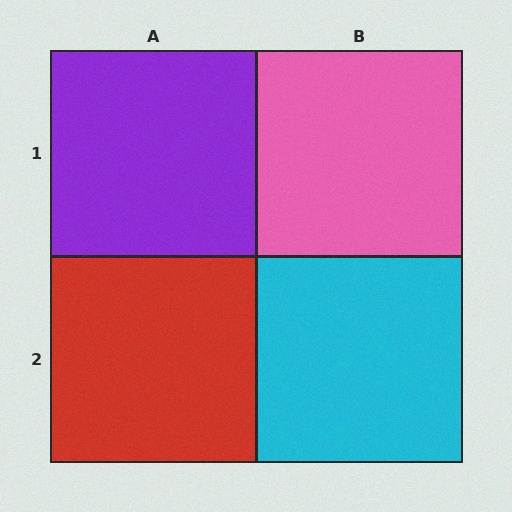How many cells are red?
1 cell is red.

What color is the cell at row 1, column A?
Purple.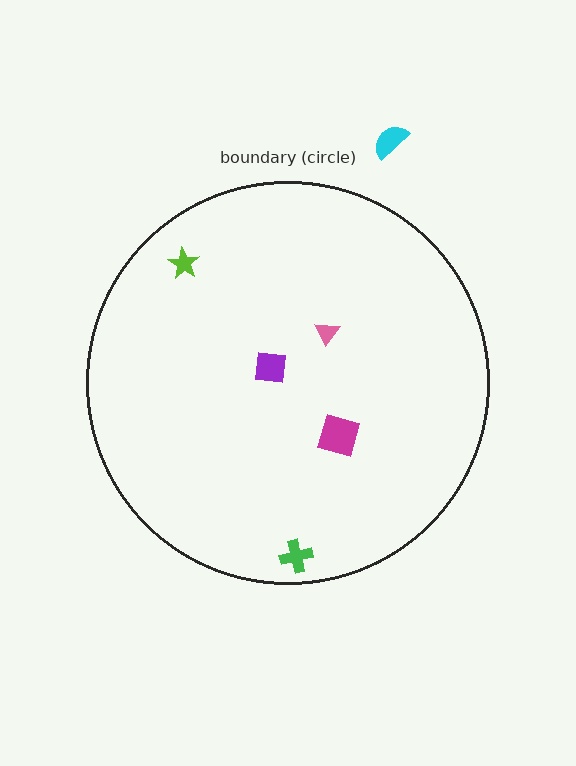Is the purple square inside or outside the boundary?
Inside.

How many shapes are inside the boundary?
5 inside, 1 outside.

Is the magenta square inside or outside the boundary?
Inside.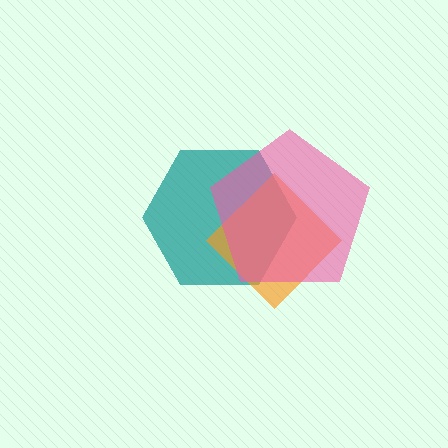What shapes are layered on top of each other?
The layered shapes are: a teal hexagon, an orange diamond, a pink pentagon.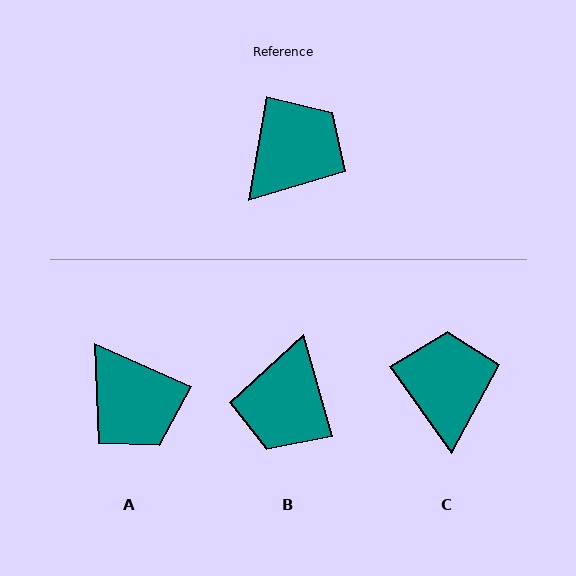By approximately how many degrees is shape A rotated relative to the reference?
Approximately 104 degrees clockwise.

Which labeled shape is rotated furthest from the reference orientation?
B, about 154 degrees away.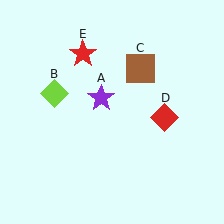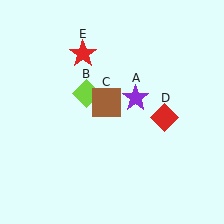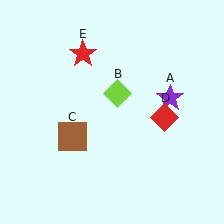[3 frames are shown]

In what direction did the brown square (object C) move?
The brown square (object C) moved down and to the left.